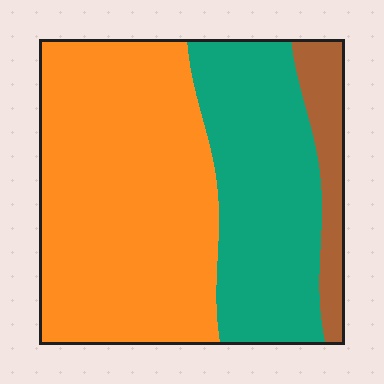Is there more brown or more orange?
Orange.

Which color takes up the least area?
Brown, at roughly 10%.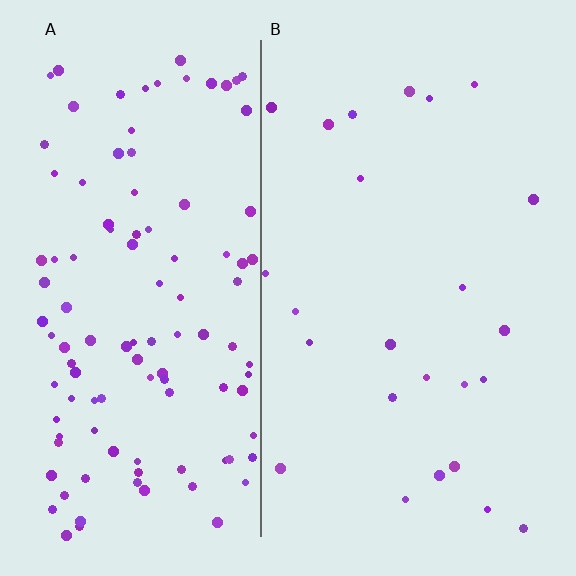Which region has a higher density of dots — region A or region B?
A (the left).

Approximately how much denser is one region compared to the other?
Approximately 4.6× — region A over region B.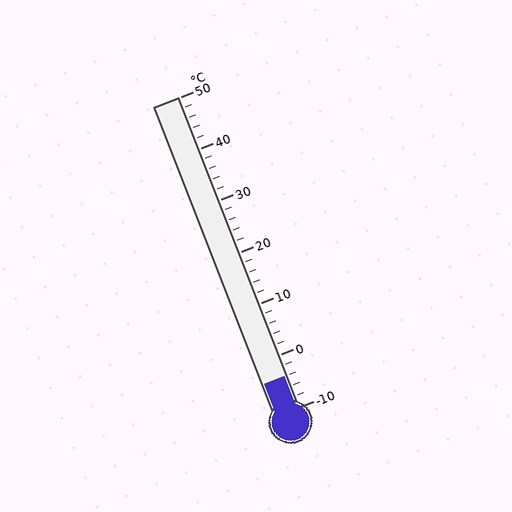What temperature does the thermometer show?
The thermometer shows approximately -4°C.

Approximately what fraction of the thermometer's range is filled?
The thermometer is filled to approximately 10% of its range.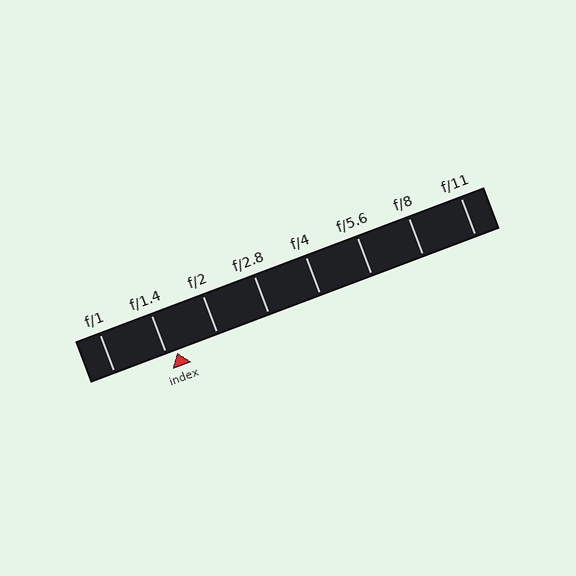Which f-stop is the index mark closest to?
The index mark is closest to f/1.4.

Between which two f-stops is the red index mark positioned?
The index mark is between f/1.4 and f/2.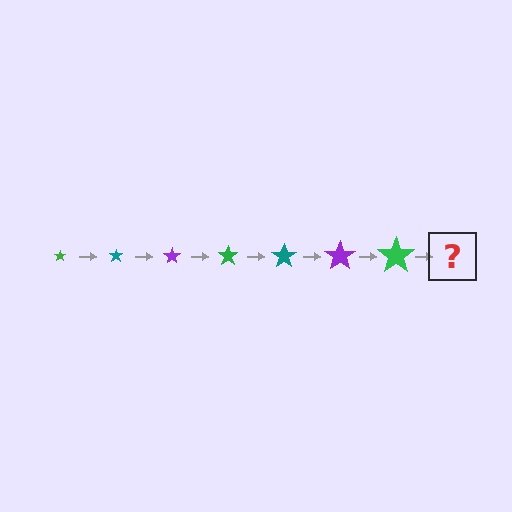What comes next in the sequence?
The next element should be a teal star, larger than the previous one.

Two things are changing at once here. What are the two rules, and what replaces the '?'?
The two rules are that the star grows larger each step and the color cycles through green, teal, and purple. The '?' should be a teal star, larger than the previous one.